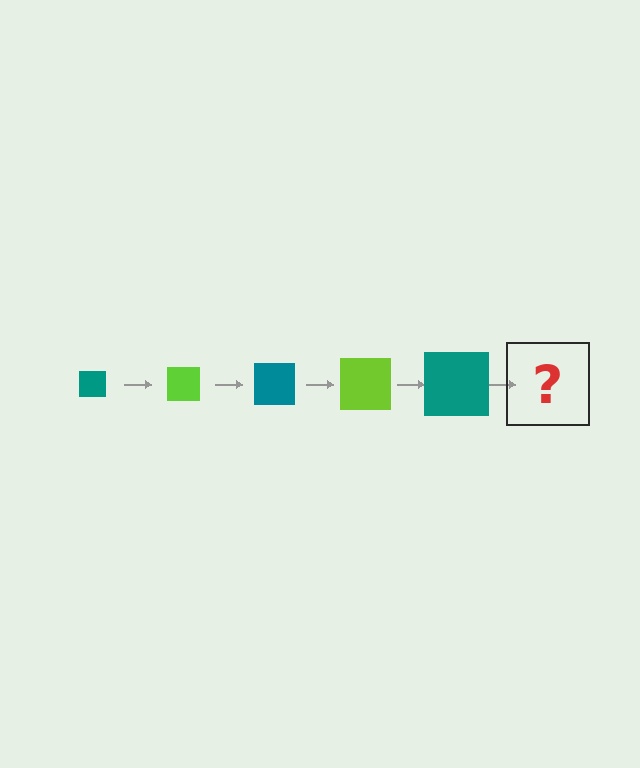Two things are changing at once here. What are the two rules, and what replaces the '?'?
The two rules are that the square grows larger each step and the color cycles through teal and lime. The '?' should be a lime square, larger than the previous one.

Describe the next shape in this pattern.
It should be a lime square, larger than the previous one.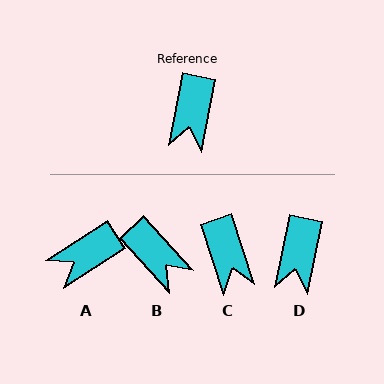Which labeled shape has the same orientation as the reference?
D.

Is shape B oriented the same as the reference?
No, it is off by about 54 degrees.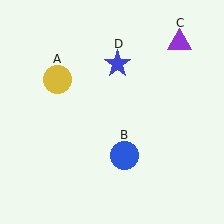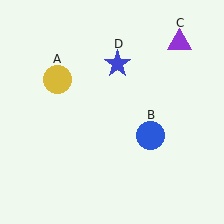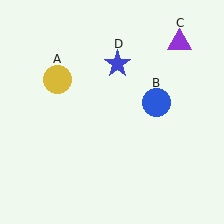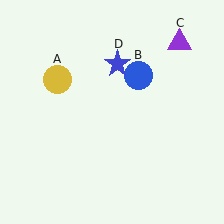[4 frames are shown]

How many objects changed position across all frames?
1 object changed position: blue circle (object B).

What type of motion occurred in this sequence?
The blue circle (object B) rotated counterclockwise around the center of the scene.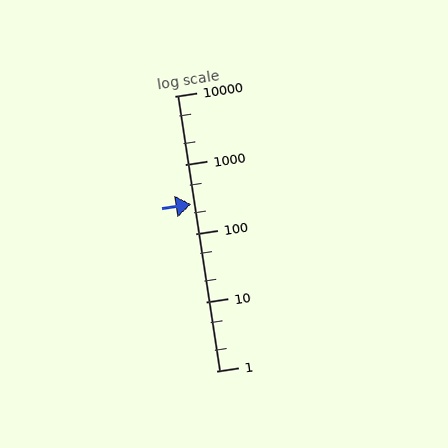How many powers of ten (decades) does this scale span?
The scale spans 4 decades, from 1 to 10000.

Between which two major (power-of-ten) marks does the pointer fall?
The pointer is between 100 and 1000.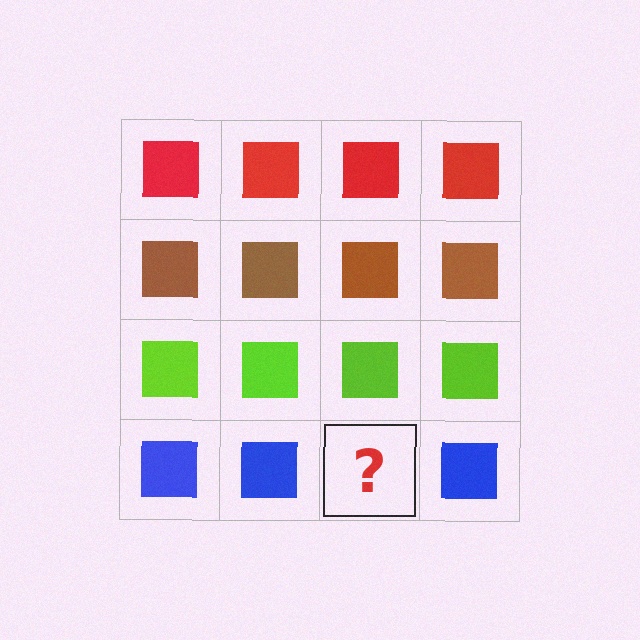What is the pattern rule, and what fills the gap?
The rule is that each row has a consistent color. The gap should be filled with a blue square.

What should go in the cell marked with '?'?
The missing cell should contain a blue square.